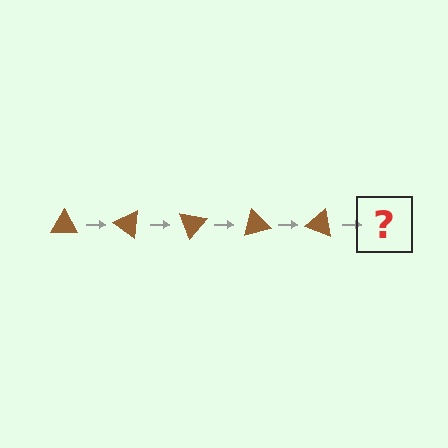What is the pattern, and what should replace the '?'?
The pattern is that the triangle rotates 35 degrees each step. The '?' should be a brown triangle rotated 175 degrees.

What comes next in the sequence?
The next element should be a brown triangle rotated 175 degrees.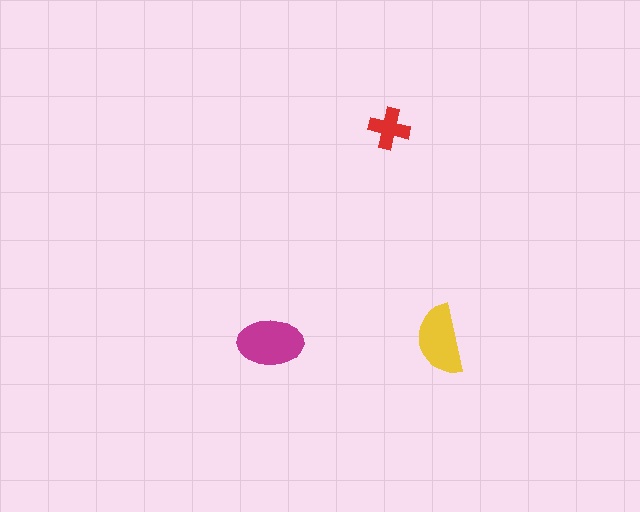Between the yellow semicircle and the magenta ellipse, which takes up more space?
The magenta ellipse.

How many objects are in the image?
There are 3 objects in the image.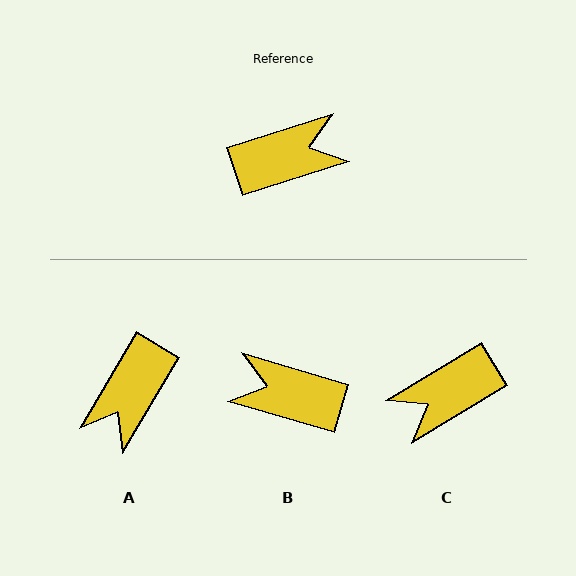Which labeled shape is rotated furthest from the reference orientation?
C, about 167 degrees away.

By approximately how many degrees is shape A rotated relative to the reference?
Approximately 138 degrees clockwise.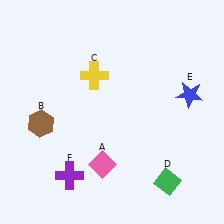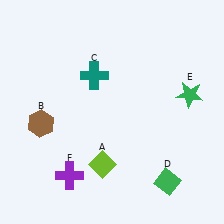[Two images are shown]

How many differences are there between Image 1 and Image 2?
There are 3 differences between the two images.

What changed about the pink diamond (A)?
In Image 1, A is pink. In Image 2, it changed to lime.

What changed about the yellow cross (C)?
In Image 1, C is yellow. In Image 2, it changed to teal.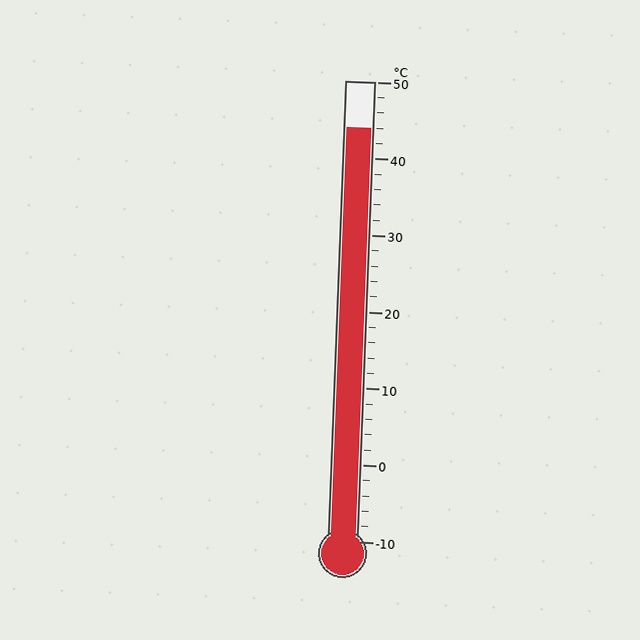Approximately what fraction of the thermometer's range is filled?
The thermometer is filled to approximately 90% of its range.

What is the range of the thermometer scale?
The thermometer scale ranges from -10°C to 50°C.